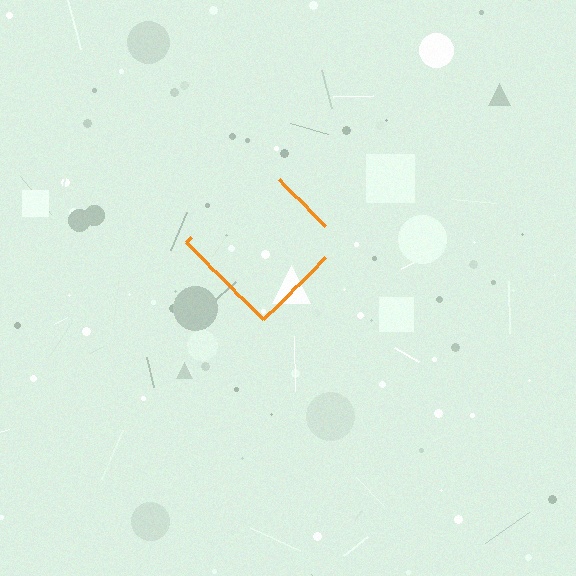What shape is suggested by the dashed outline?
The dashed outline suggests a diamond.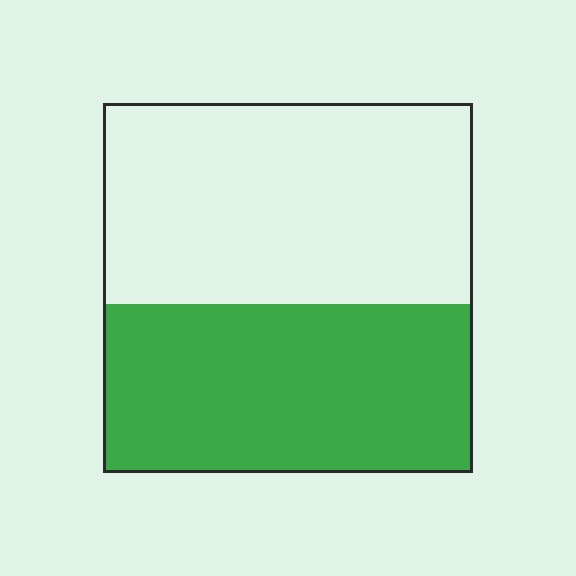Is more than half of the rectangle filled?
No.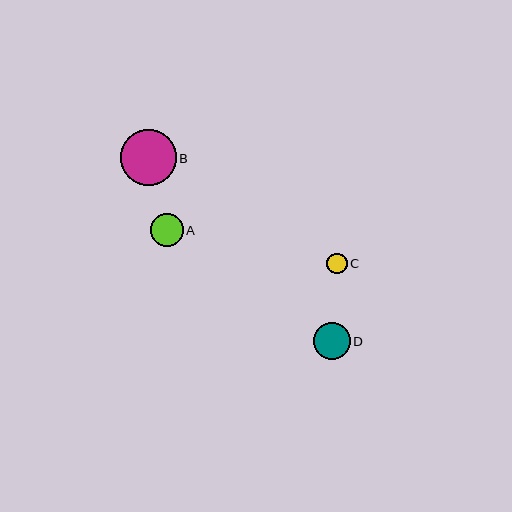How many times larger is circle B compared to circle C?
Circle B is approximately 2.7 times the size of circle C.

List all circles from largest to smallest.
From largest to smallest: B, D, A, C.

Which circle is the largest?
Circle B is the largest with a size of approximately 55 pixels.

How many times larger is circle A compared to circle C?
Circle A is approximately 1.6 times the size of circle C.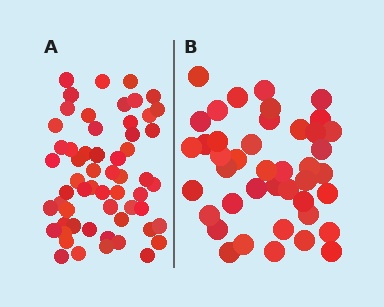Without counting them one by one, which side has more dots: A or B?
Region A (the left region) has more dots.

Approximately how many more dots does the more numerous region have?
Region A has approximately 15 more dots than region B.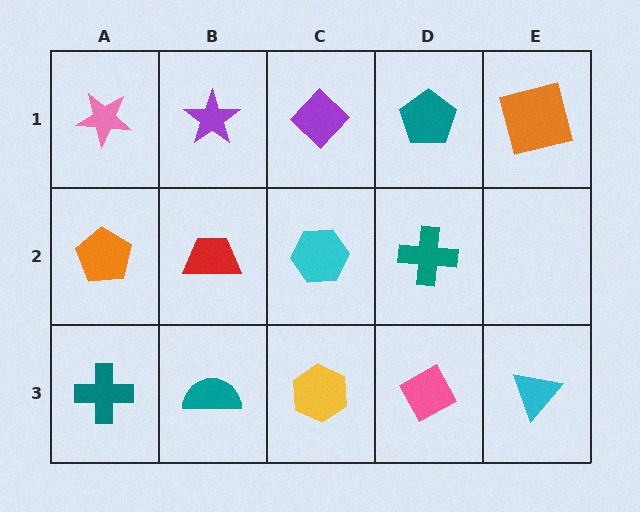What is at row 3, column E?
A cyan triangle.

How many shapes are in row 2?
4 shapes.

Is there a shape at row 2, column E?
No, that cell is empty.